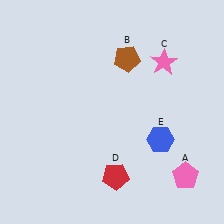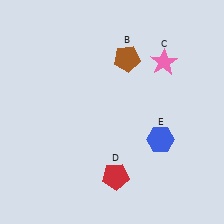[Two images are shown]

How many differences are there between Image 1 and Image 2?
There is 1 difference between the two images.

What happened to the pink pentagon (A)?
The pink pentagon (A) was removed in Image 2. It was in the bottom-right area of Image 1.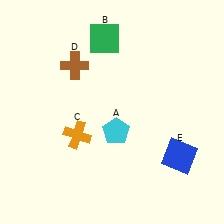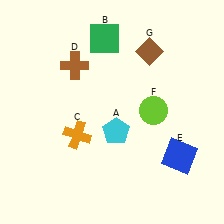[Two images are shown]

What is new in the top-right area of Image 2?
A lime circle (F) was added in the top-right area of Image 2.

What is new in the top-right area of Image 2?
A brown diamond (G) was added in the top-right area of Image 2.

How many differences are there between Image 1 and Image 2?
There are 2 differences between the two images.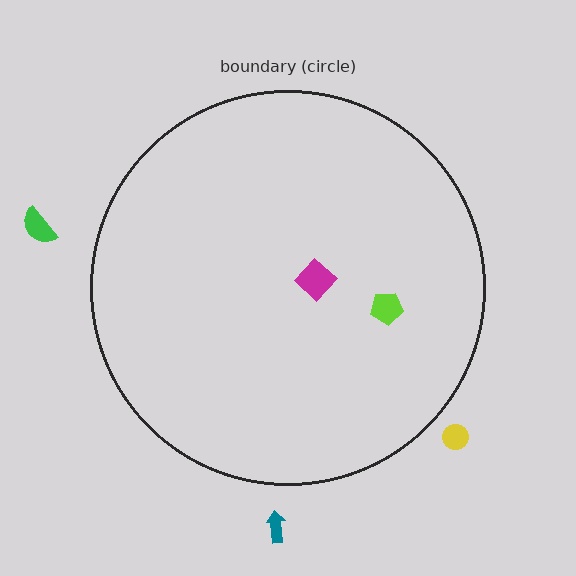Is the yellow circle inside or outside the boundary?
Outside.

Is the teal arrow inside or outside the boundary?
Outside.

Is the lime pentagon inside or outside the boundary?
Inside.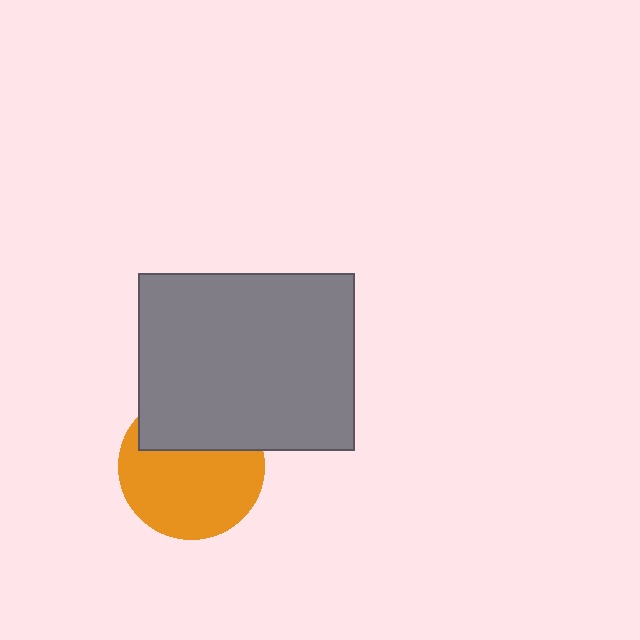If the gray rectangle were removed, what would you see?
You would see the complete orange circle.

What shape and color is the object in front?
The object in front is a gray rectangle.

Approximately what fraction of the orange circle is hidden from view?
Roughly 35% of the orange circle is hidden behind the gray rectangle.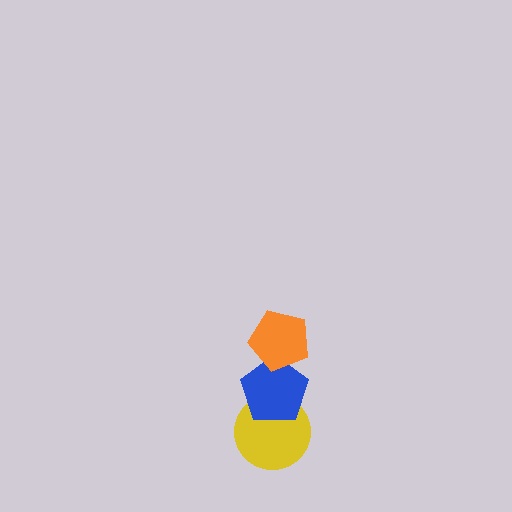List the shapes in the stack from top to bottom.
From top to bottom: the orange pentagon, the blue pentagon, the yellow circle.